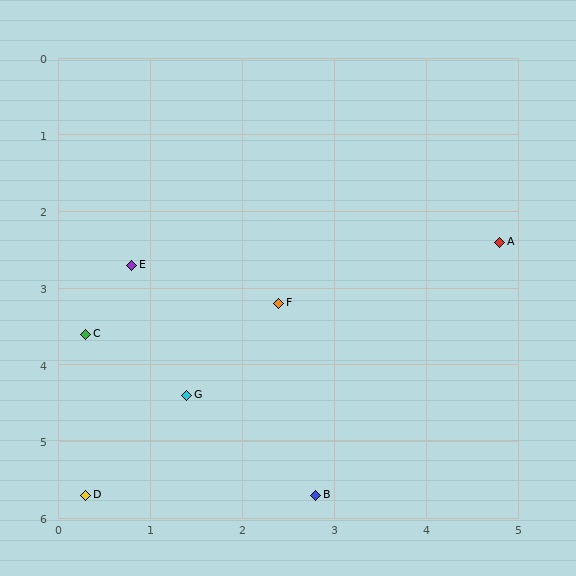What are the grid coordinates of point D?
Point D is at approximately (0.3, 5.7).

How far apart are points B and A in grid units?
Points B and A are about 3.9 grid units apart.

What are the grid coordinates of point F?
Point F is at approximately (2.4, 3.2).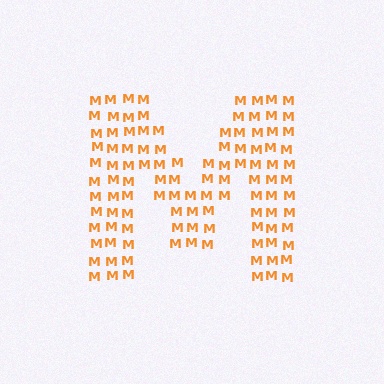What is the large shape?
The large shape is the letter M.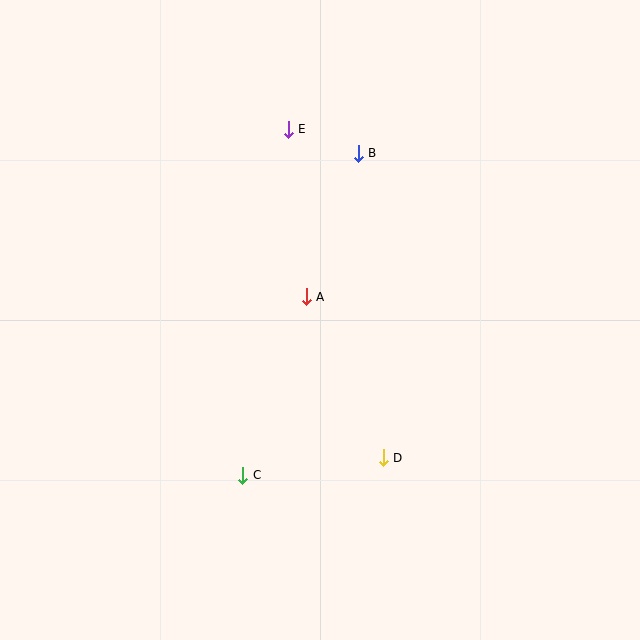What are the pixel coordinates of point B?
Point B is at (358, 153).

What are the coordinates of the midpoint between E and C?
The midpoint between E and C is at (266, 302).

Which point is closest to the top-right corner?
Point B is closest to the top-right corner.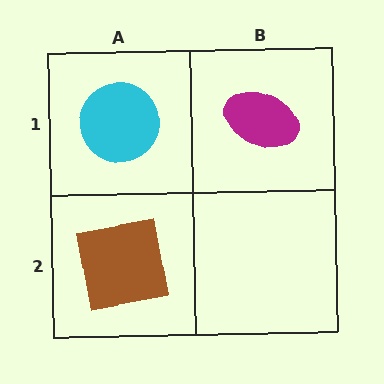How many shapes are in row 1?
2 shapes.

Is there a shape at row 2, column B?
No, that cell is empty.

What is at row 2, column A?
A brown square.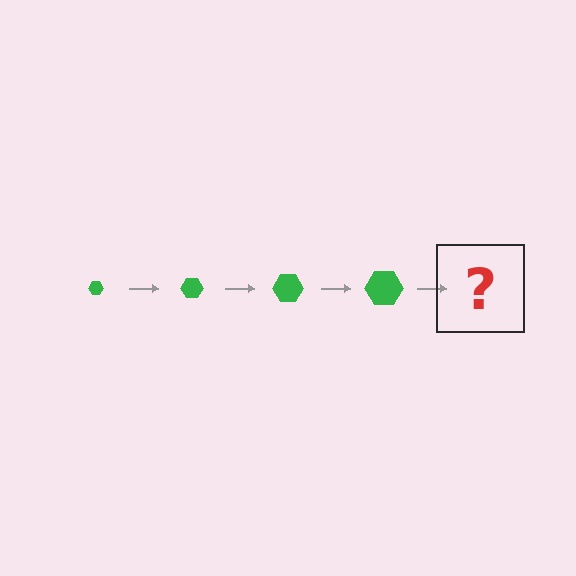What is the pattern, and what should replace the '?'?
The pattern is that the hexagon gets progressively larger each step. The '?' should be a green hexagon, larger than the previous one.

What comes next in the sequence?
The next element should be a green hexagon, larger than the previous one.